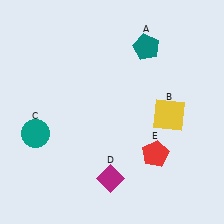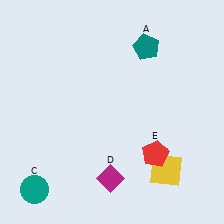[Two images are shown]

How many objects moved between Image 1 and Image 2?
2 objects moved between the two images.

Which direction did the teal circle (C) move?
The teal circle (C) moved down.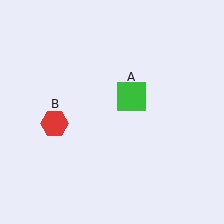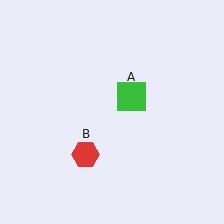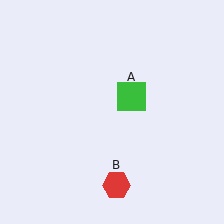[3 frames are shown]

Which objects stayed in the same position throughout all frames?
Green square (object A) remained stationary.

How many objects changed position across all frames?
1 object changed position: red hexagon (object B).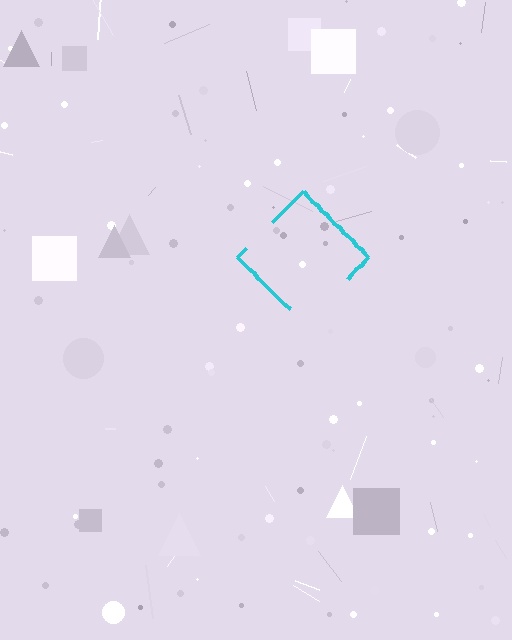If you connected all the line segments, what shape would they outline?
They would outline a diamond.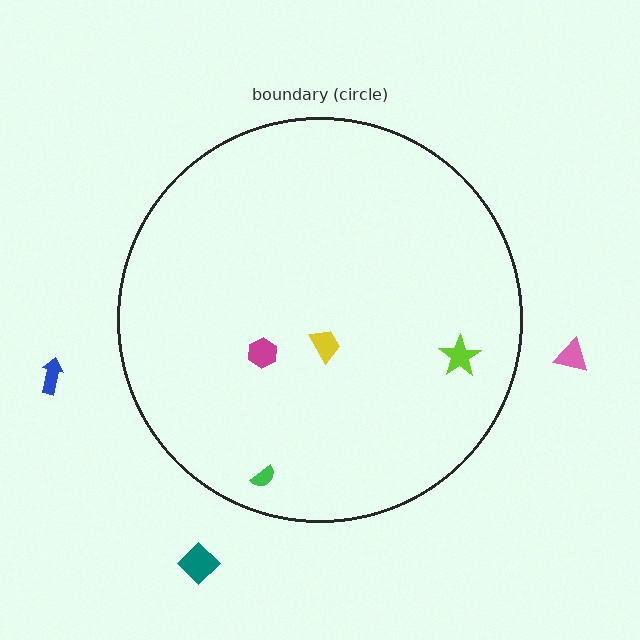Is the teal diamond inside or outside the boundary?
Outside.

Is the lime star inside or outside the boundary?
Inside.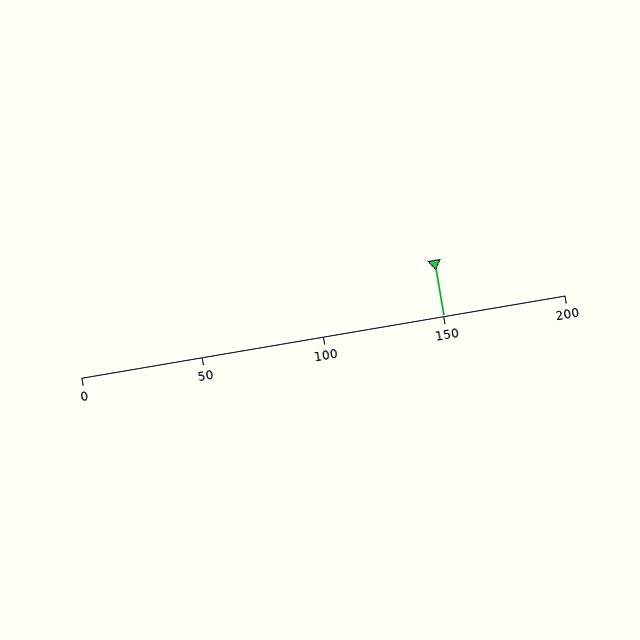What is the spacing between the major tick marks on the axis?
The major ticks are spaced 50 apart.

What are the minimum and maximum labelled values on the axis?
The axis runs from 0 to 200.